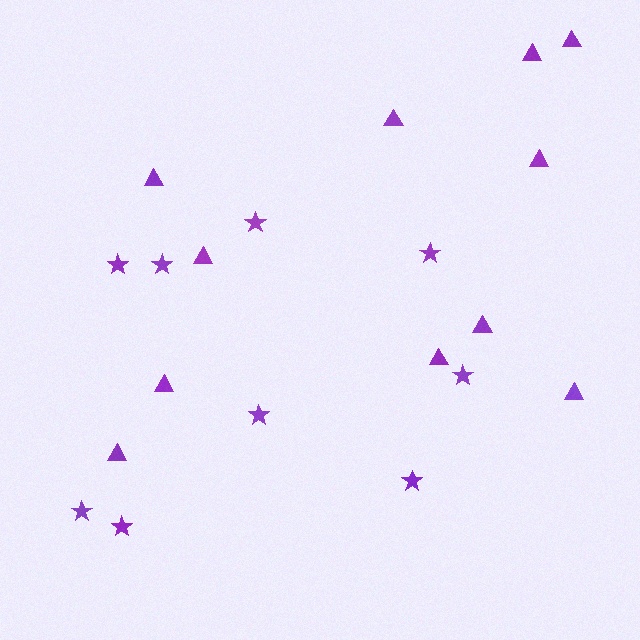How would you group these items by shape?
There are 2 groups: one group of stars (9) and one group of triangles (11).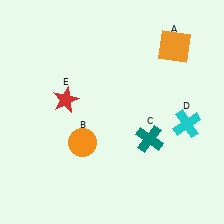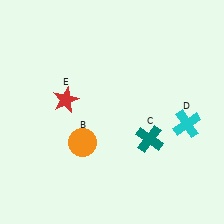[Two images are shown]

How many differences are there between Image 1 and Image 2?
There is 1 difference between the two images.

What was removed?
The orange square (A) was removed in Image 2.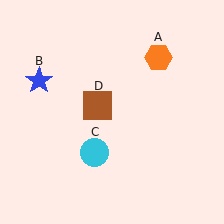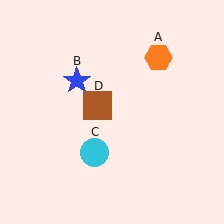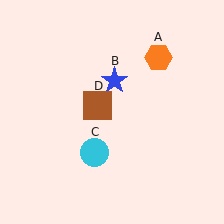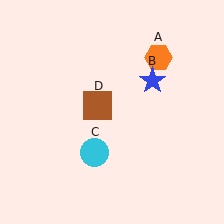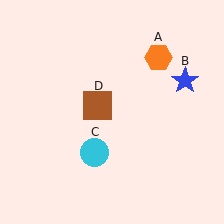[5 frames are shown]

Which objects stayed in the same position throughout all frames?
Orange hexagon (object A) and cyan circle (object C) and brown square (object D) remained stationary.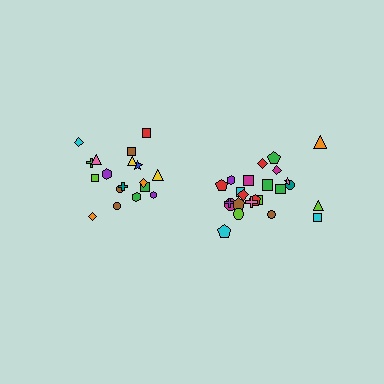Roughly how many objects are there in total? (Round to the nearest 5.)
Roughly 45 objects in total.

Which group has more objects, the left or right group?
The right group.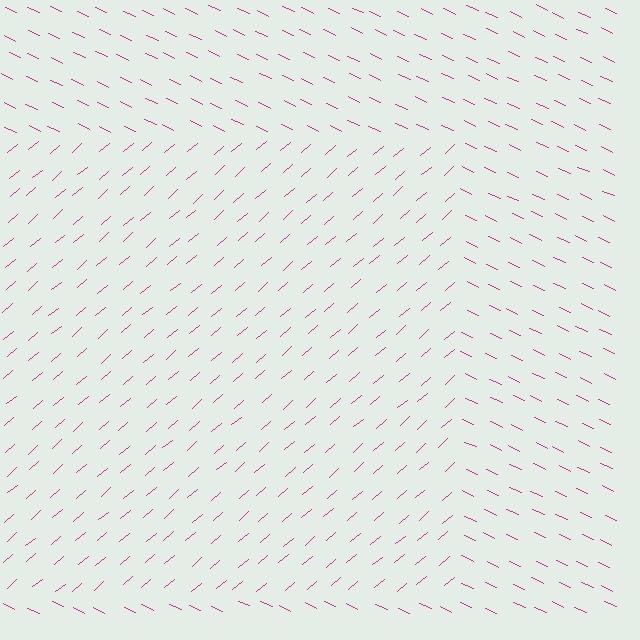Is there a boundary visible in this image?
Yes, there is a texture boundary formed by a change in line orientation.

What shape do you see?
I see a rectangle.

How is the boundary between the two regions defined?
The boundary is defined purely by a change in line orientation (approximately 66 degrees difference). All lines are the same color and thickness.